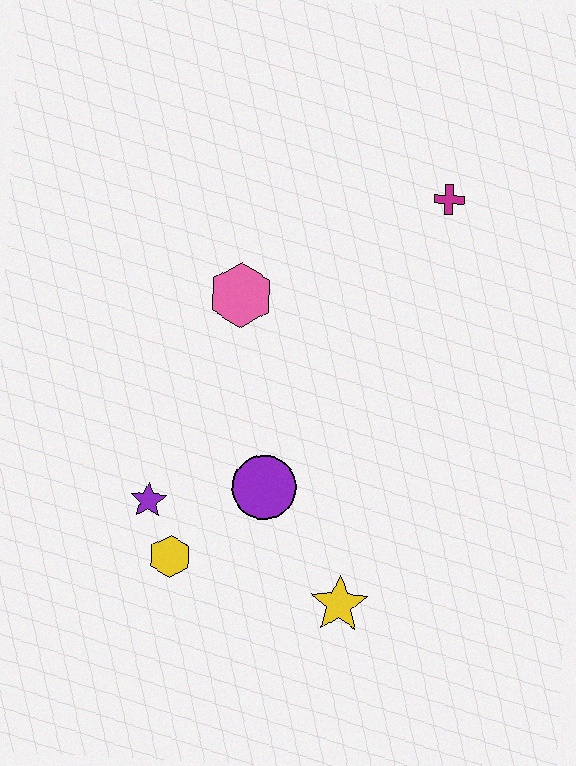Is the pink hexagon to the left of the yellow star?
Yes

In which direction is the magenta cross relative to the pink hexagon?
The magenta cross is to the right of the pink hexagon.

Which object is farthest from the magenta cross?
The yellow hexagon is farthest from the magenta cross.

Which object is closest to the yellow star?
The purple circle is closest to the yellow star.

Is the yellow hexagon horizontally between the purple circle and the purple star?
Yes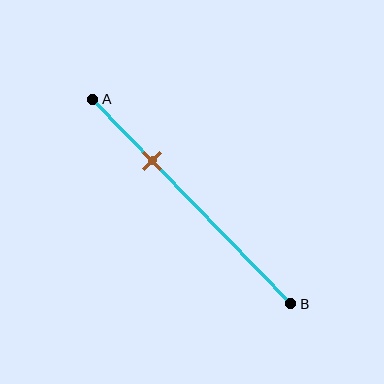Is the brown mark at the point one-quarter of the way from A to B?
No, the mark is at about 30% from A, not at the 25% one-quarter point.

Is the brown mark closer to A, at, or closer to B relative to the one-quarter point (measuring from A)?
The brown mark is closer to point B than the one-quarter point of segment AB.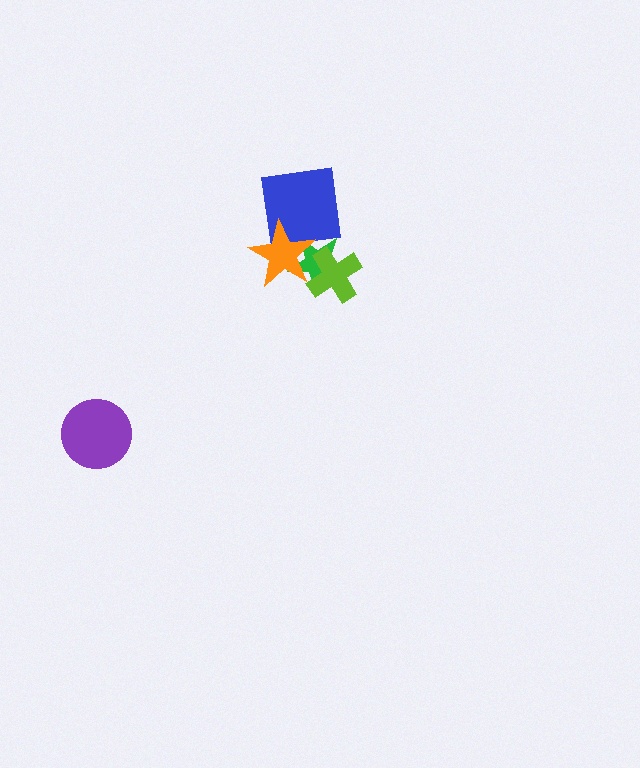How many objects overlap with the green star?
3 objects overlap with the green star.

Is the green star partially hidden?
Yes, it is partially covered by another shape.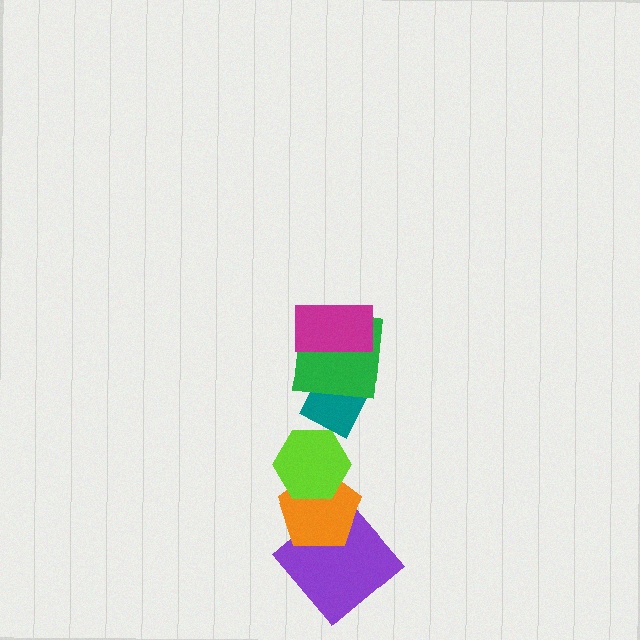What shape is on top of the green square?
The magenta rectangle is on top of the green square.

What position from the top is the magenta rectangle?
The magenta rectangle is 1st from the top.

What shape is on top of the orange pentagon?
The lime hexagon is on top of the orange pentagon.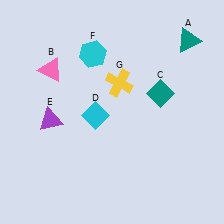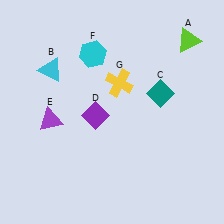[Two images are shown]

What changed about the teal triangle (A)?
In Image 1, A is teal. In Image 2, it changed to lime.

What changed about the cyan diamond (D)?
In Image 1, D is cyan. In Image 2, it changed to purple.